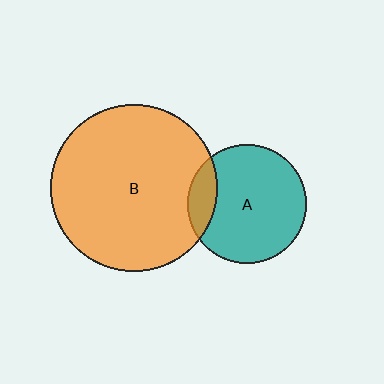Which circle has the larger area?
Circle B (orange).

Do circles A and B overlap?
Yes.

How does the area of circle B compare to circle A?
Approximately 2.0 times.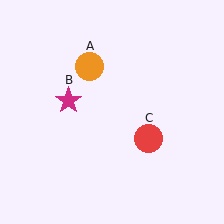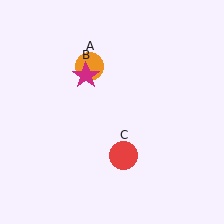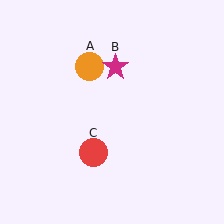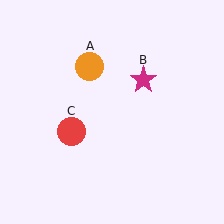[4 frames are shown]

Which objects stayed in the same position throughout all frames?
Orange circle (object A) remained stationary.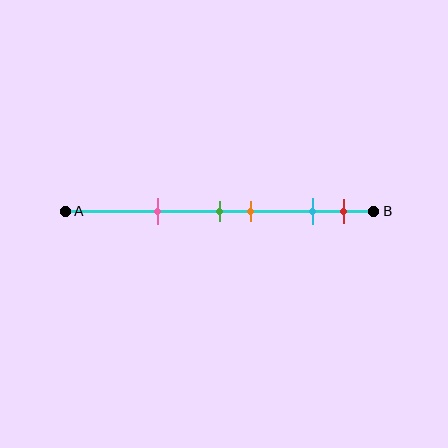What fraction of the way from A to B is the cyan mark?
The cyan mark is approximately 80% (0.8) of the way from A to B.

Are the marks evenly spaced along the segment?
No, the marks are not evenly spaced.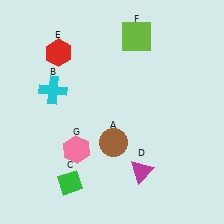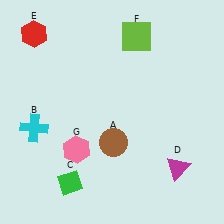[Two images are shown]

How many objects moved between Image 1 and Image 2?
3 objects moved between the two images.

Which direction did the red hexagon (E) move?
The red hexagon (E) moved left.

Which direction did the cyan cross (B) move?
The cyan cross (B) moved down.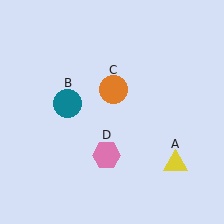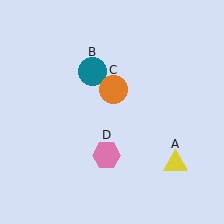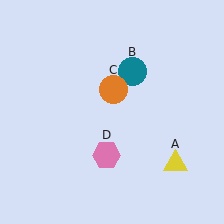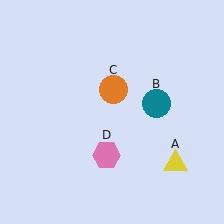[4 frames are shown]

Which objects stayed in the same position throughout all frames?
Yellow triangle (object A) and orange circle (object C) and pink hexagon (object D) remained stationary.